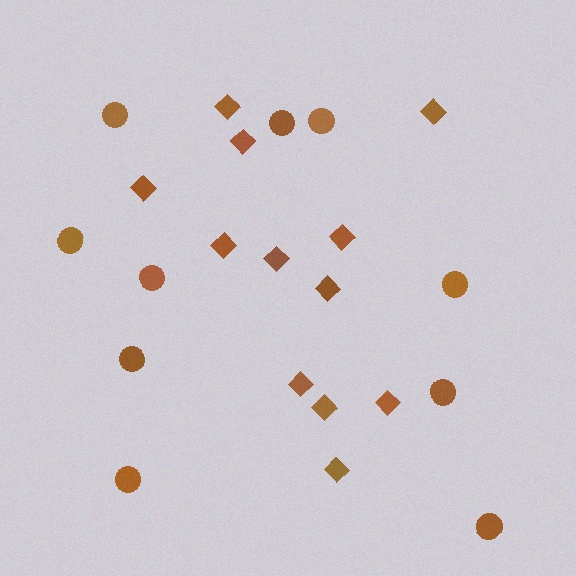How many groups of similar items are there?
There are 2 groups: one group of circles (10) and one group of diamonds (12).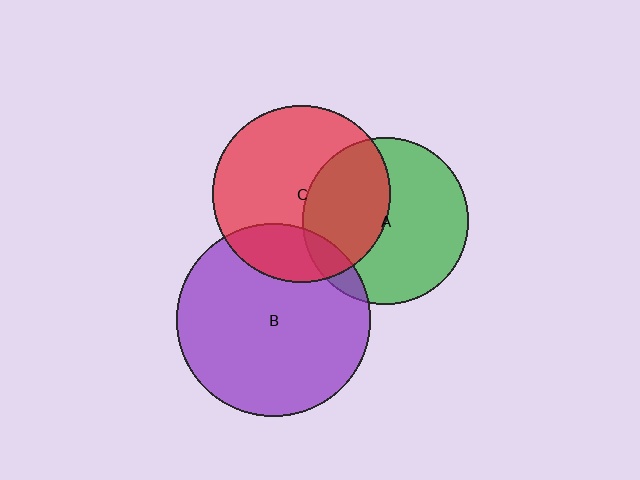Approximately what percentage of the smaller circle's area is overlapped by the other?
Approximately 40%.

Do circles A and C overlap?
Yes.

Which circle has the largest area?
Circle B (purple).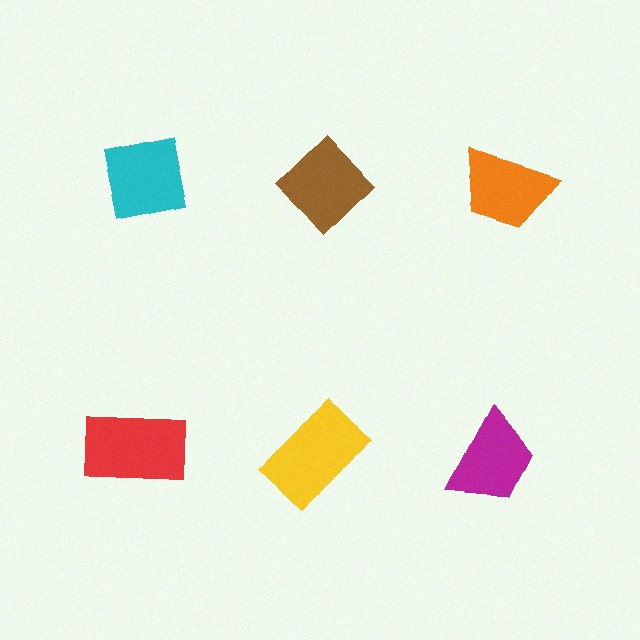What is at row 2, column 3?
A magenta trapezoid.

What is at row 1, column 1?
A cyan square.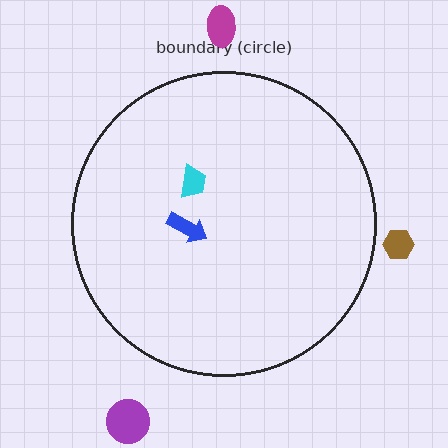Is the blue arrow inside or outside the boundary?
Inside.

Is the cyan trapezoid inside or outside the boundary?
Inside.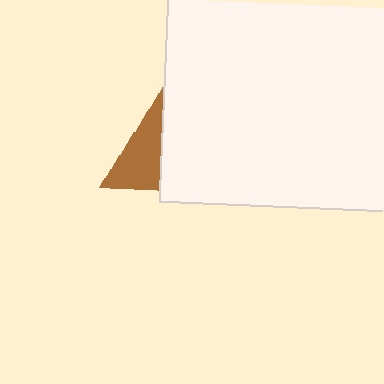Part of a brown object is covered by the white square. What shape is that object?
It is a triangle.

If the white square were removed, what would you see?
You would see the complete brown triangle.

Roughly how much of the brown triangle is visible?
A small part of it is visible (roughly 40%).